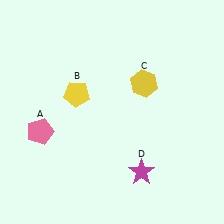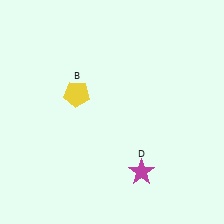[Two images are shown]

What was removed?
The yellow hexagon (C), the pink pentagon (A) were removed in Image 2.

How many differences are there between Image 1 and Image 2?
There are 2 differences between the two images.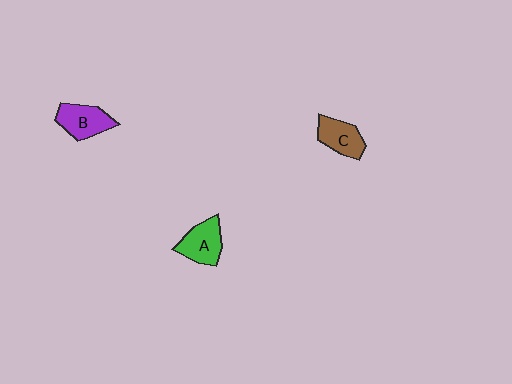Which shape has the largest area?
Shape B (purple).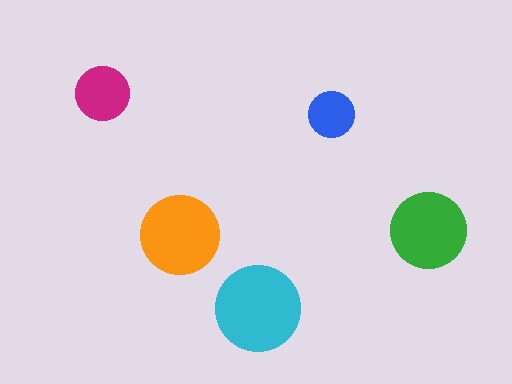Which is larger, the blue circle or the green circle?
The green one.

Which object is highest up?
The magenta circle is topmost.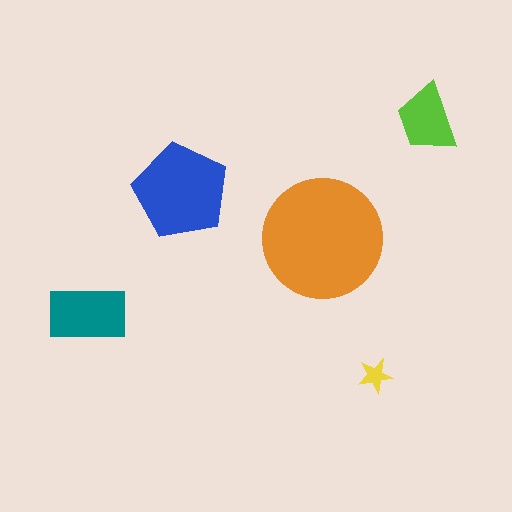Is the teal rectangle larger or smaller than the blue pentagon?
Smaller.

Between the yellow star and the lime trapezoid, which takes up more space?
The lime trapezoid.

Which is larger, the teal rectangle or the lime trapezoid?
The teal rectangle.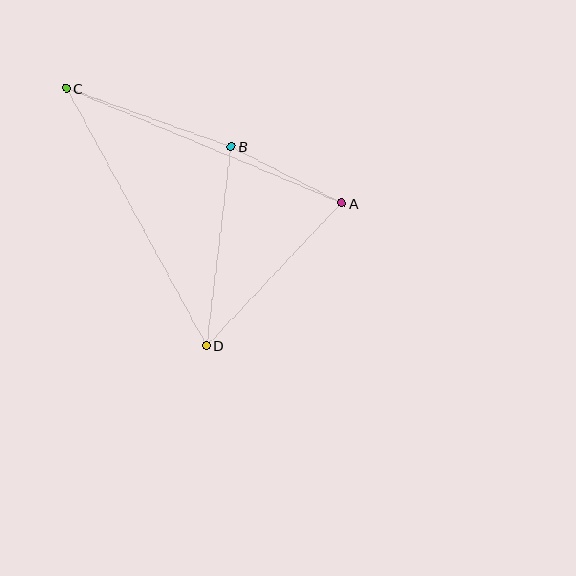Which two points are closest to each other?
Points A and B are closest to each other.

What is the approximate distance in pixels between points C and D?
The distance between C and D is approximately 293 pixels.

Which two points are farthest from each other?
Points A and C are farthest from each other.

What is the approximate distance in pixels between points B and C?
The distance between B and C is approximately 175 pixels.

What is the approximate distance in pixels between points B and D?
The distance between B and D is approximately 201 pixels.